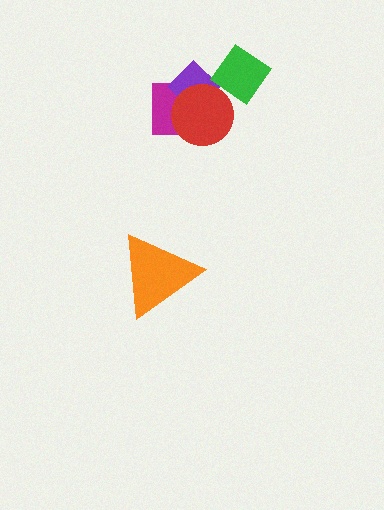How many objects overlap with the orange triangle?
0 objects overlap with the orange triangle.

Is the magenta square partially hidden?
Yes, it is partially covered by another shape.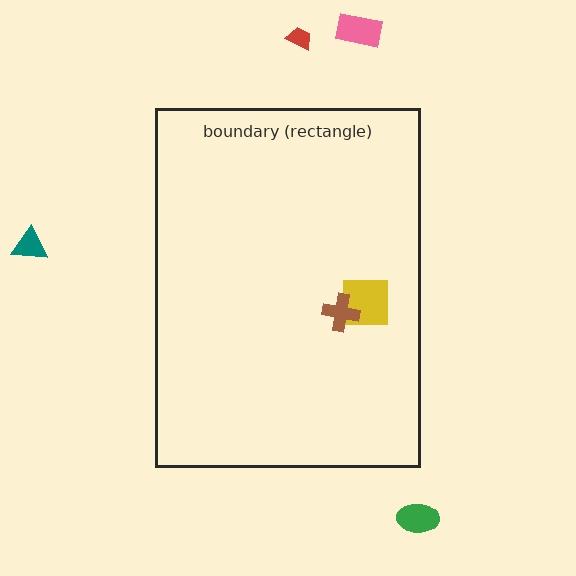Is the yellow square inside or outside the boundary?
Inside.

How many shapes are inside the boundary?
2 inside, 4 outside.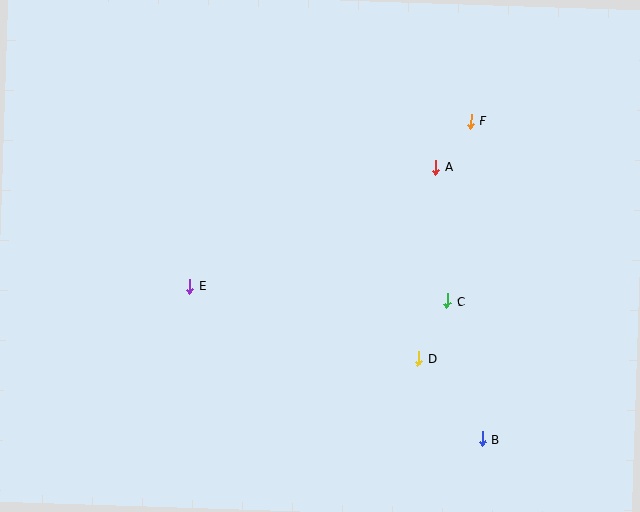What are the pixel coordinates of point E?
Point E is at (190, 286).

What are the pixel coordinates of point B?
Point B is at (482, 439).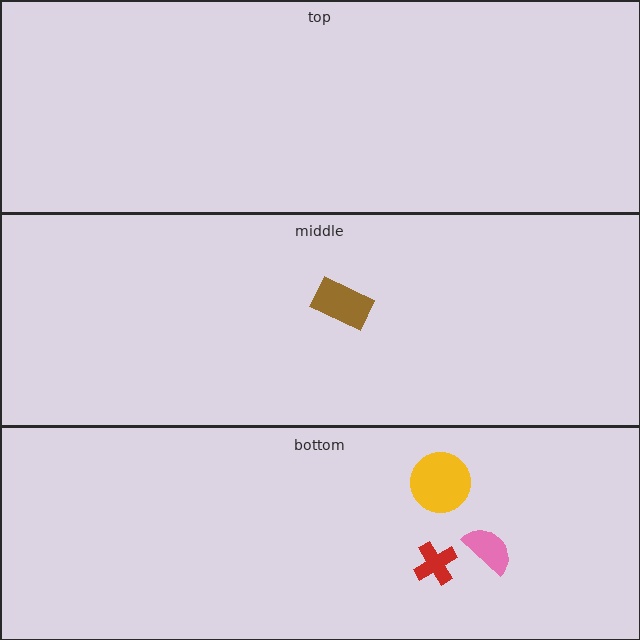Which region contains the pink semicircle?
The bottom region.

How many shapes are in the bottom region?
3.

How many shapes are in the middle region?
1.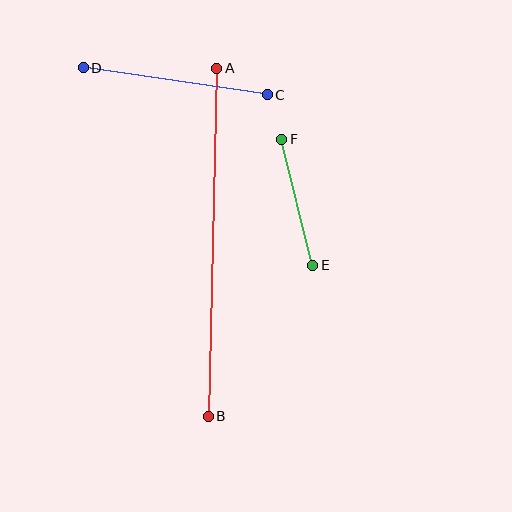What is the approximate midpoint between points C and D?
The midpoint is at approximately (175, 81) pixels.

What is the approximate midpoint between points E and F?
The midpoint is at approximately (297, 202) pixels.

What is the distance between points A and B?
The distance is approximately 348 pixels.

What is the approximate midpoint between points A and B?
The midpoint is at approximately (213, 242) pixels.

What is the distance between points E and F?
The distance is approximately 130 pixels.